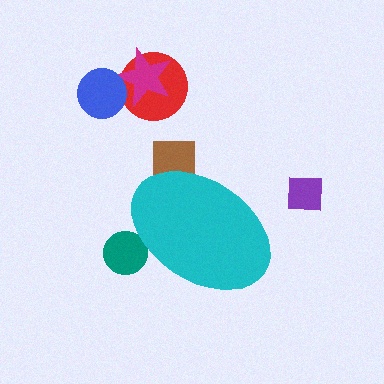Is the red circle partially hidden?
No, the red circle is fully visible.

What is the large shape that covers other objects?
A cyan ellipse.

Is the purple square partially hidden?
No, the purple square is fully visible.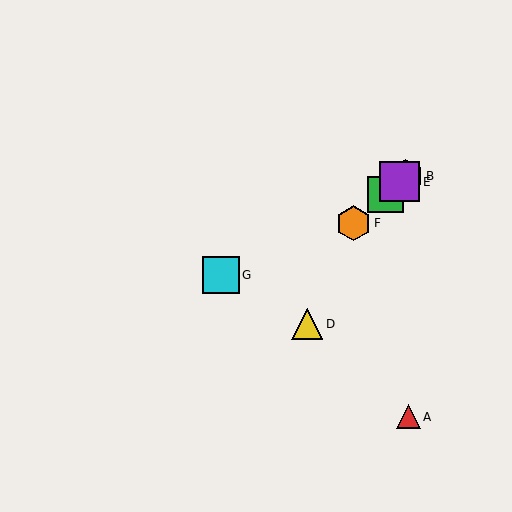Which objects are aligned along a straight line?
Objects B, C, E, F are aligned along a straight line.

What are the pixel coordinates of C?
Object C is at (385, 195).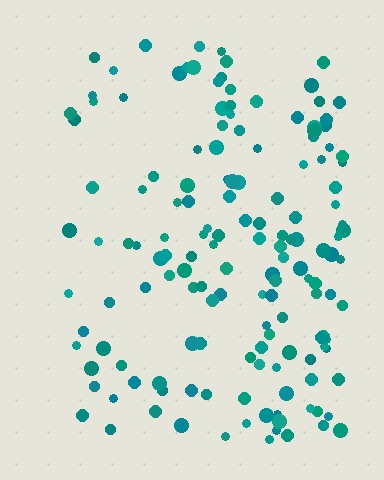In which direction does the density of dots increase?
From left to right, with the right side densest.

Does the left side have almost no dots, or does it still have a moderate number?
Still a moderate number, just noticeably fewer than the right.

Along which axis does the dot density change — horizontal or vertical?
Horizontal.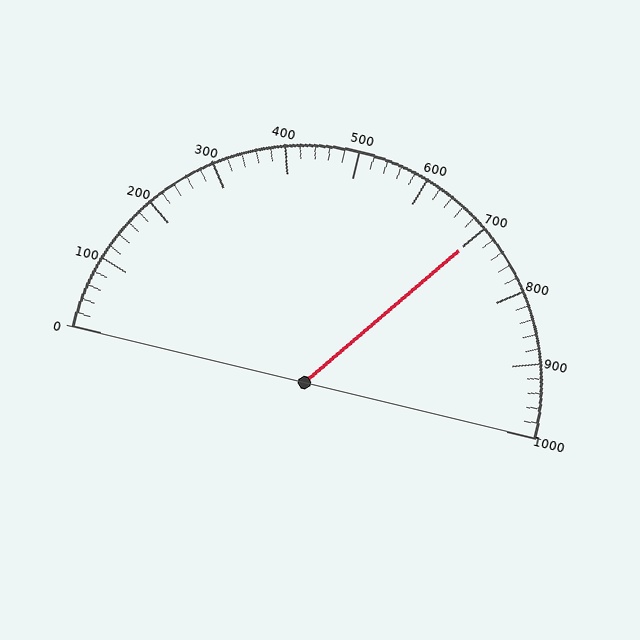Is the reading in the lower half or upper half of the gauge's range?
The reading is in the upper half of the range (0 to 1000).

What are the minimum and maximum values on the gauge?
The gauge ranges from 0 to 1000.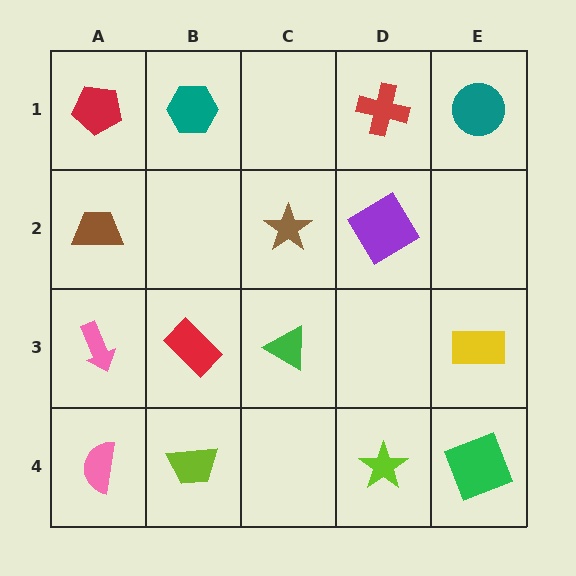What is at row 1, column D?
A red cross.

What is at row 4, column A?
A pink semicircle.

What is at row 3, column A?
A pink arrow.